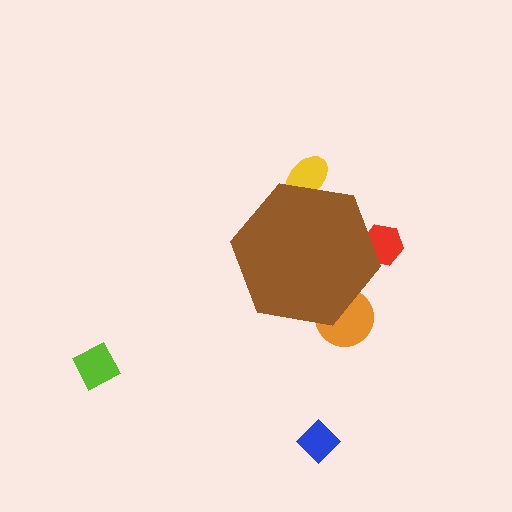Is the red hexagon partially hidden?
Yes, the red hexagon is partially hidden behind the brown hexagon.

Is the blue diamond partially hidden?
No, the blue diamond is fully visible.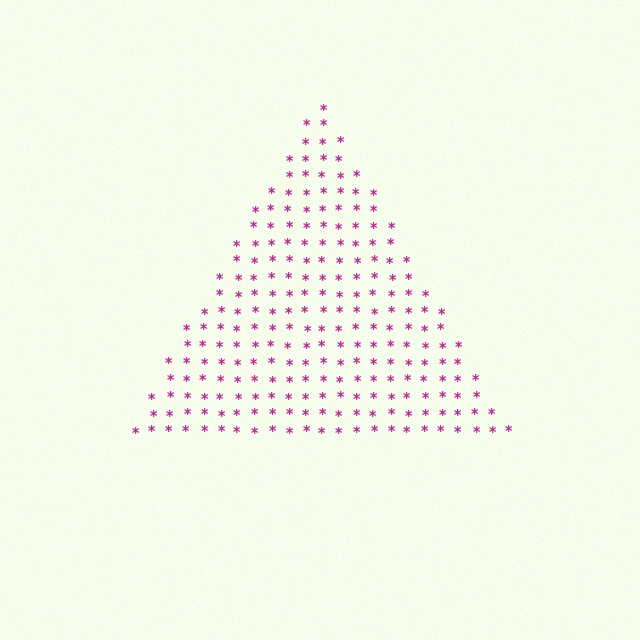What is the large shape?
The large shape is a triangle.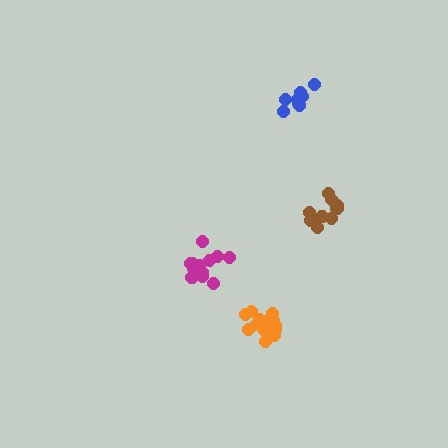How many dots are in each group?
Group 1: 15 dots, Group 2: 12 dots, Group 3: 9 dots, Group 4: 11 dots (47 total).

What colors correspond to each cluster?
The clusters are colored: orange, magenta, blue, brown.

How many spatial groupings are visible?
There are 4 spatial groupings.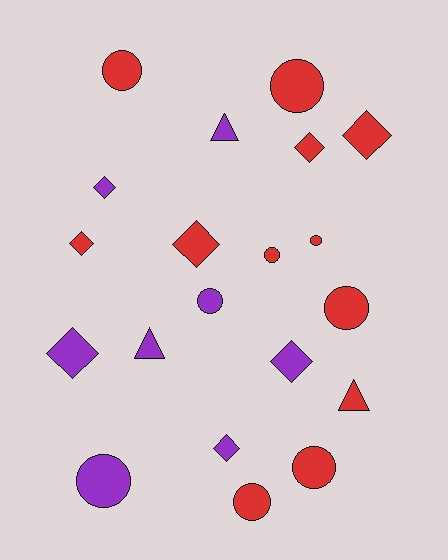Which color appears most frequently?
Red, with 12 objects.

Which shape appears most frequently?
Circle, with 9 objects.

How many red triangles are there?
There is 1 red triangle.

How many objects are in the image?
There are 20 objects.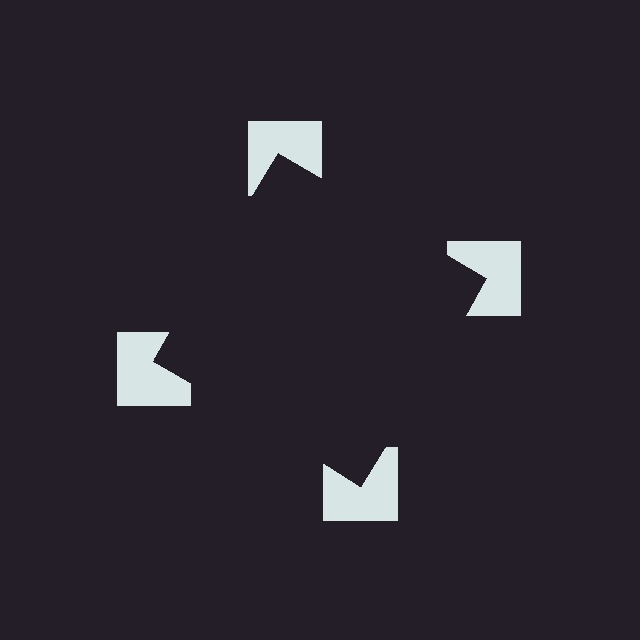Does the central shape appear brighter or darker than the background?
It typically appears slightly darker than the background, even though no actual brightness change is drawn.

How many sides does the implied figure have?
4 sides.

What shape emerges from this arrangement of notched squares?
An illusory square — its edges are inferred from the aligned wedge cuts in the notched squares, not physically drawn.